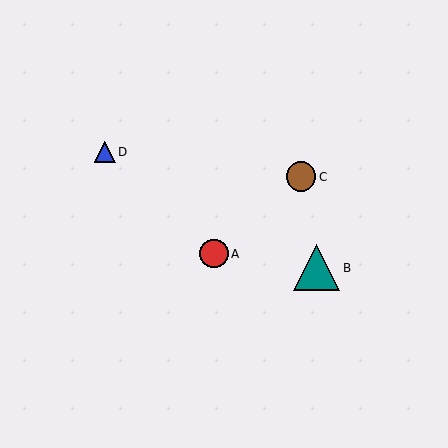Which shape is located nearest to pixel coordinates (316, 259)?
The teal triangle (labeled B) at (317, 268) is nearest to that location.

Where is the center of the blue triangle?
The center of the blue triangle is at (105, 152).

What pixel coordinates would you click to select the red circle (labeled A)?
Click at (214, 254) to select the red circle A.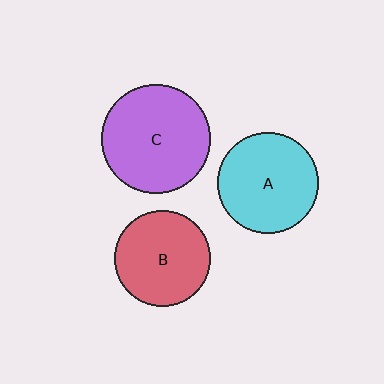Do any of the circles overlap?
No, none of the circles overlap.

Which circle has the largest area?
Circle C (purple).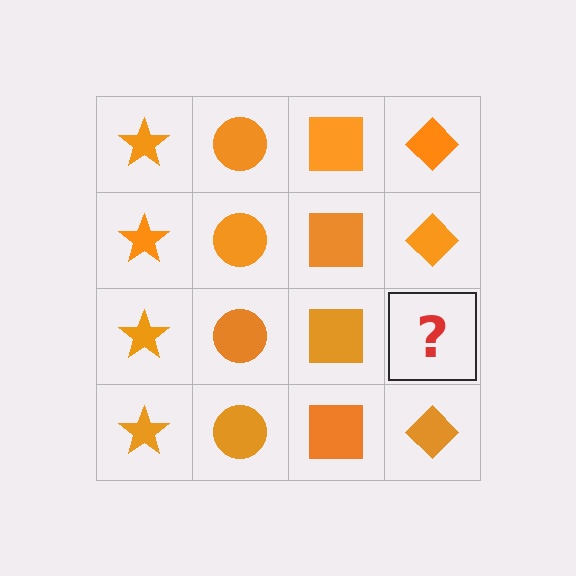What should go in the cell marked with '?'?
The missing cell should contain an orange diamond.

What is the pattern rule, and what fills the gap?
The rule is that each column has a consistent shape. The gap should be filled with an orange diamond.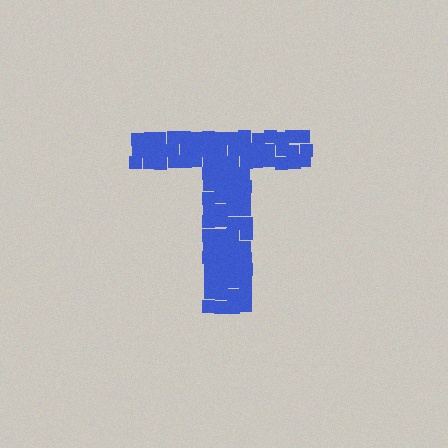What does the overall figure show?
The overall figure shows the letter T.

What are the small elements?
The small elements are squares.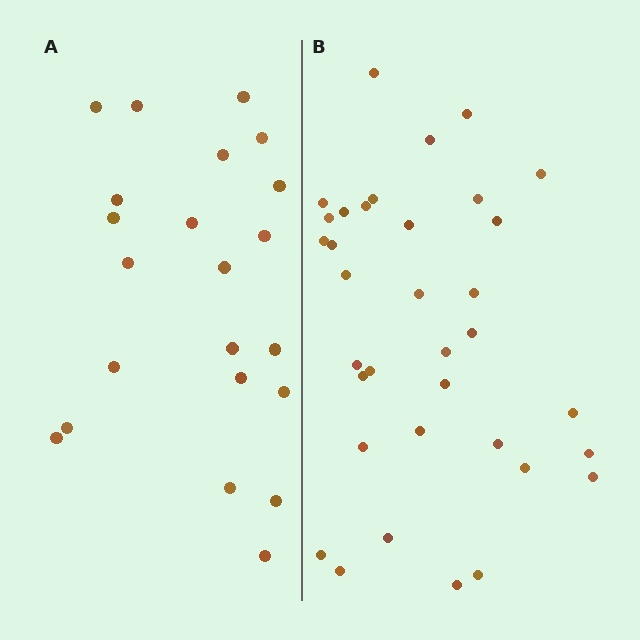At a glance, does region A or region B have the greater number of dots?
Region B (the right region) has more dots.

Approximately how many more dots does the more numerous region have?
Region B has approximately 15 more dots than region A.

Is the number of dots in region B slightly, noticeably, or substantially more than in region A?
Region B has substantially more. The ratio is roughly 1.6 to 1.